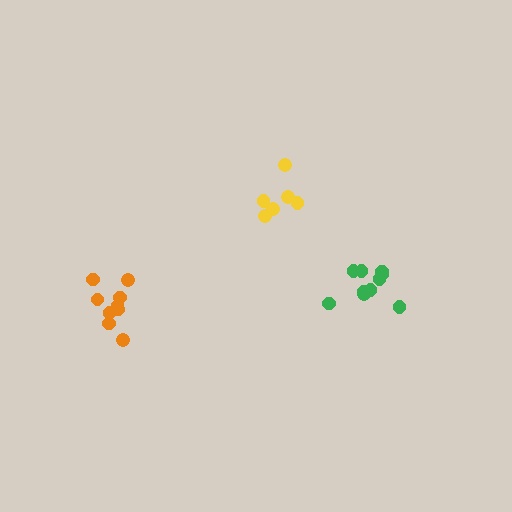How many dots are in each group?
Group 1: 9 dots, Group 2: 10 dots, Group 3: 6 dots (25 total).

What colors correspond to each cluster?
The clusters are colored: orange, green, yellow.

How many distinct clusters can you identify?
There are 3 distinct clusters.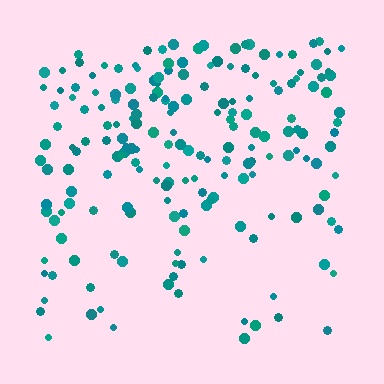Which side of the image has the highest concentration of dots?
The top.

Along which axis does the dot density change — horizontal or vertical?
Vertical.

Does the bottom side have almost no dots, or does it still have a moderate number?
Still a moderate number, just noticeably fewer than the top.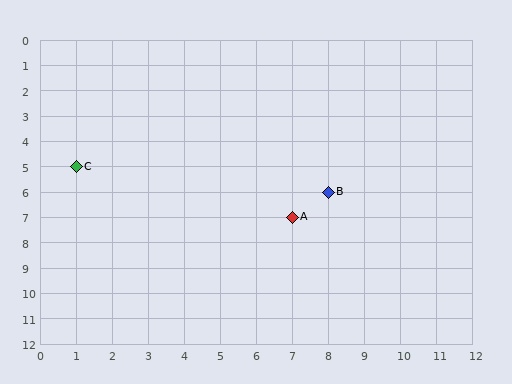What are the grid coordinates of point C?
Point C is at grid coordinates (1, 5).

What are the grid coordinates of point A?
Point A is at grid coordinates (7, 7).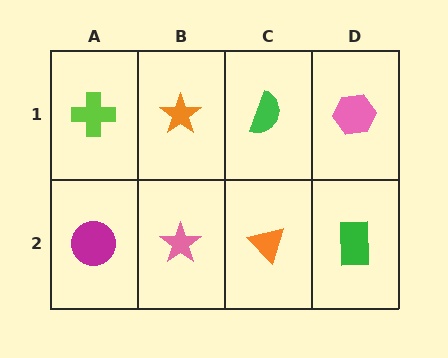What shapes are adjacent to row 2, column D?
A pink hexagon (row 1, column D), an orange triangle (row 2, column C).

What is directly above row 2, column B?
An orange star.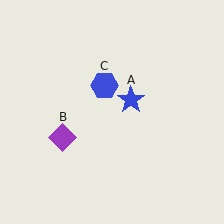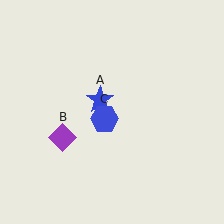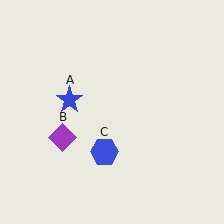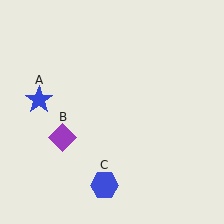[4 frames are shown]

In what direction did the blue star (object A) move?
The blue star (object A) moved left.